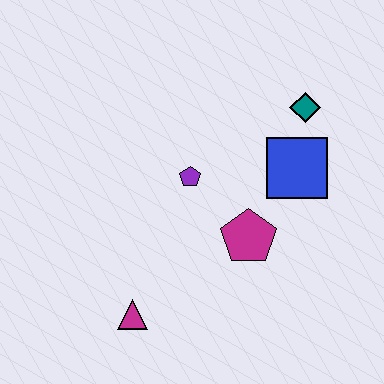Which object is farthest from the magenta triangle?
The teal diamond is farthest from the magenta triangle.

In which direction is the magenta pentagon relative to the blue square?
The magenta pentagon is below the blue square.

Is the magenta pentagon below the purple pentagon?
Yes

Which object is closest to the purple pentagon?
The magenta pentagon is closest to the purple pentagon.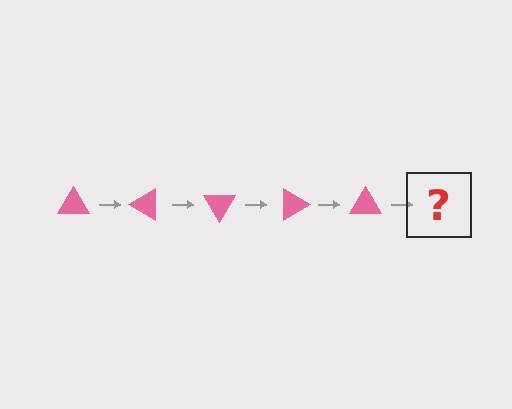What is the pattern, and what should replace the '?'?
The pattern is that the triangle rotates 30 degrees each step. The '?' should be a pink triangle rotated 150 degrees.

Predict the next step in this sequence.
The next step is a pink triangle rotated 150 degrees.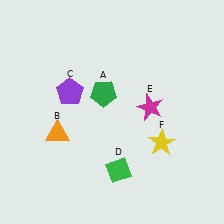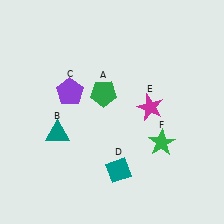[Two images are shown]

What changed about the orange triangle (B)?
In Image 1, B is orange. In Image 2, it changed to teal.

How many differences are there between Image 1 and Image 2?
There are 3 differences between the two images.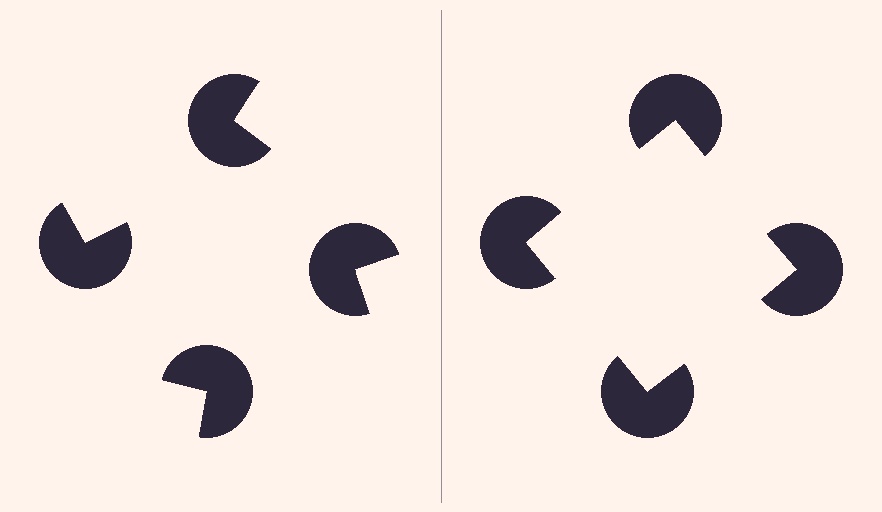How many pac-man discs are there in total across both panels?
8 — 4 on each side.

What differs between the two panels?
The pac-man discs are positioned identically on both sides; only the wedge orientations differ. On the right they align to a square; on the left they are misaligned.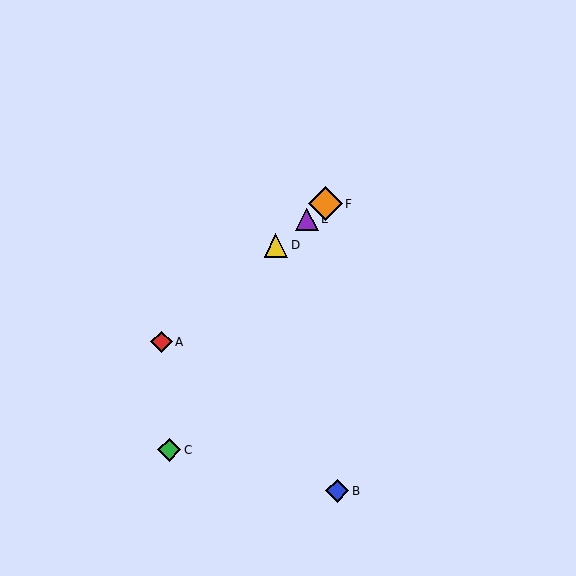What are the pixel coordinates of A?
Object A is at (162, 342).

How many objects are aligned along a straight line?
4 objects (A, D, E, F) are aligned along a straight line.